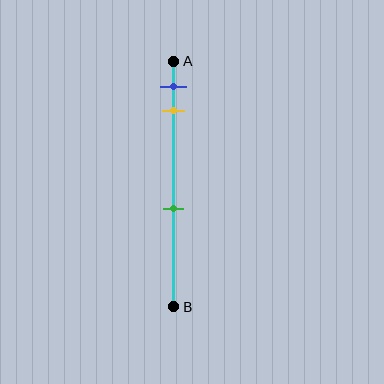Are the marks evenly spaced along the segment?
No, the marks are not evenly spaced.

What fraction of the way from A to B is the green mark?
The green mark is approximately 60% (0.6) of the way from A to B.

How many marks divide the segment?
There are 3 marks dividing the segment.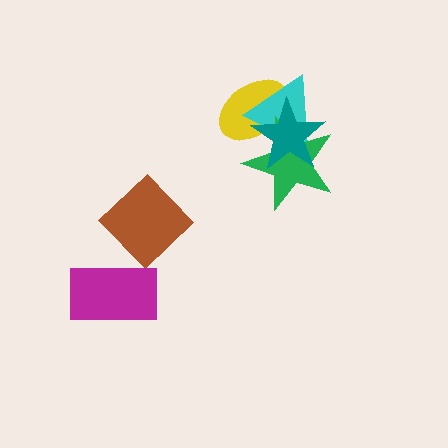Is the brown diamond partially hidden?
No, no other shape covers it.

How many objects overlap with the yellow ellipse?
3 objects overlap with the yellow ellipse.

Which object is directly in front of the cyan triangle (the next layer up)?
The green star is directly in front of the cyan triangle.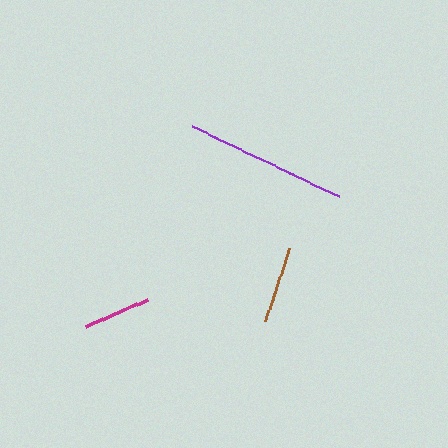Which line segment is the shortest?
The magenta line is the shortest at approximately 68 pixels.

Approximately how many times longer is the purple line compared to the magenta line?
The purple line is approximately 2.4 times the length of the magenta line.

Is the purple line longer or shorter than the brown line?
The purple line is longer than the brown line.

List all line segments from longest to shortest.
From longest to shortest: purple, brown, magenta.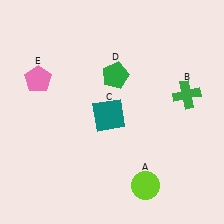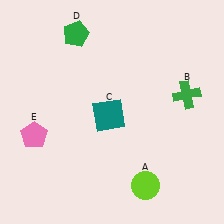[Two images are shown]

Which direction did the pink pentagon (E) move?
The pink pentagon (E) moved down.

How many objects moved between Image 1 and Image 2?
2 objects moved between the two images.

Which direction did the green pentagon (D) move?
The green pentagon (D) moved up.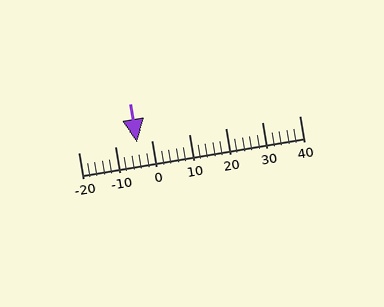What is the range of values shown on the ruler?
The ruler shows values from -20 to 40.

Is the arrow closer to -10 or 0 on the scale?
The arrow is closer to 0.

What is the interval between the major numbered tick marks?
The major tick marks are spaced 10 units apart.